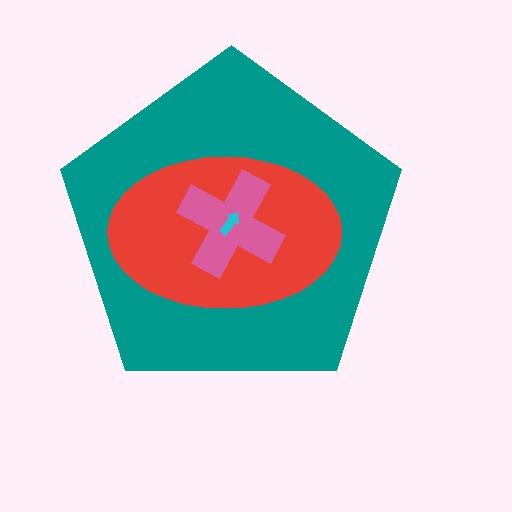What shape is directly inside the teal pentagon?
The red ellipse.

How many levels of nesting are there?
4.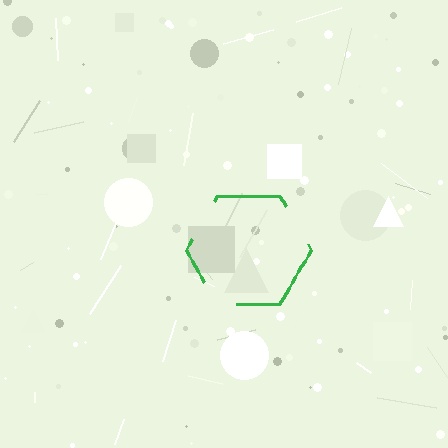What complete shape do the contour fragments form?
The contour fragments form a hexagon.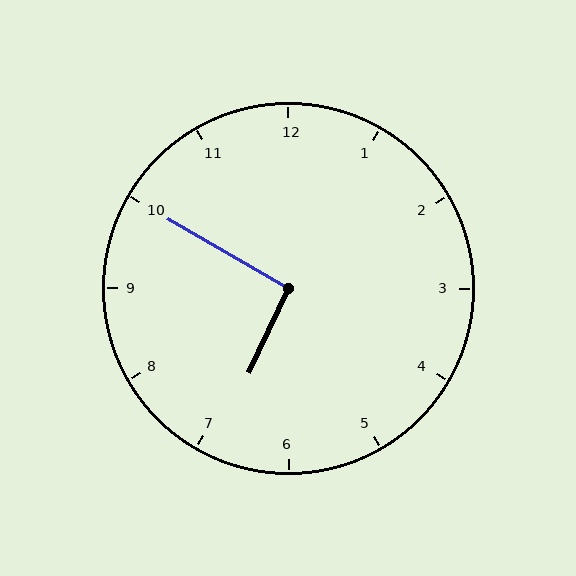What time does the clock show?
6:50.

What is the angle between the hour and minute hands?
Approximately 95 degrees.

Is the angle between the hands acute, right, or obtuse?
It is right.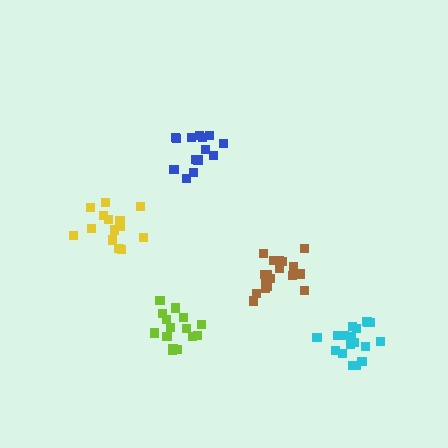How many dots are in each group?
Group 1: 19 dots, Group 2: 20 dots, Group 3: 14 dots, Group 4: 15 dots, Group 5: 14 dots (82 total).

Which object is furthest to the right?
The cyan cluster is rightmost.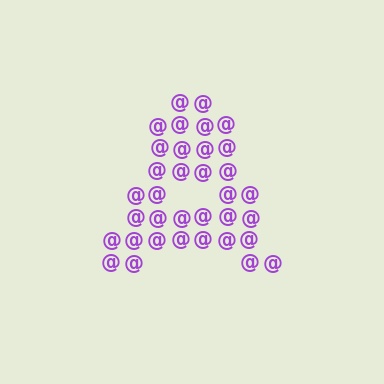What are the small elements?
The small elements are at signs.